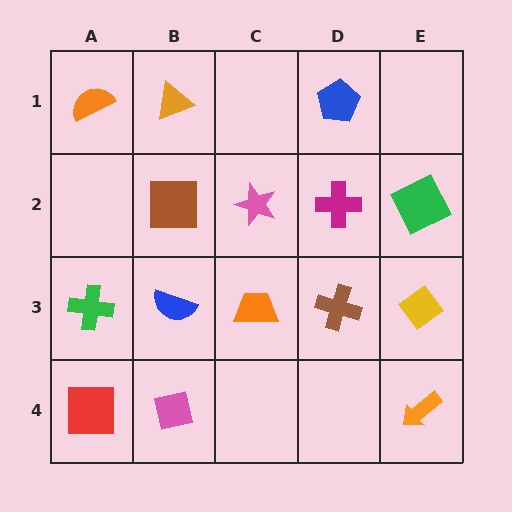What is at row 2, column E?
A green square.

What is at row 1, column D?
A blue pentagon.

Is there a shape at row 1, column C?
No, that cell is empty.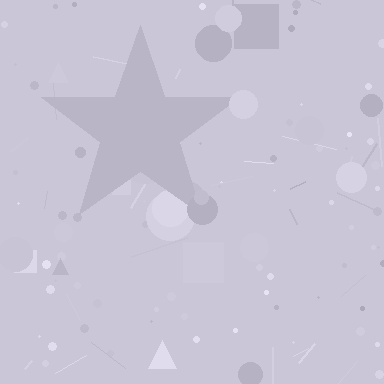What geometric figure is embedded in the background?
A star is embedded in the background.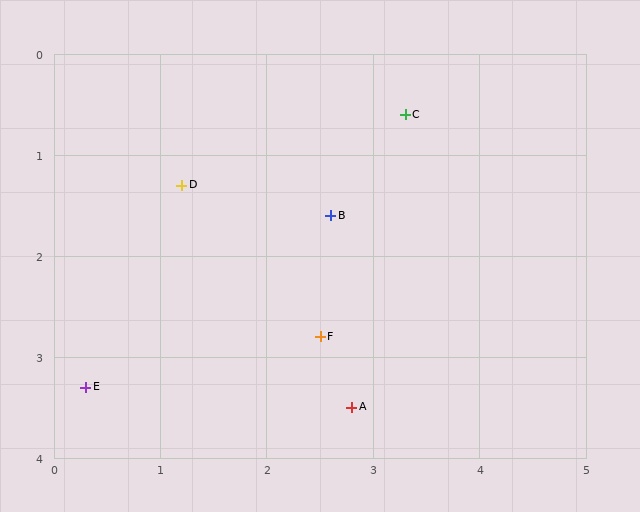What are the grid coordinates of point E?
Point E is at approximately (0.3, 3.3).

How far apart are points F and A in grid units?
Points F and A are about 0.8 grid units apart.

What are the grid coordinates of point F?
Point F is at approximately (2.5, 2.8).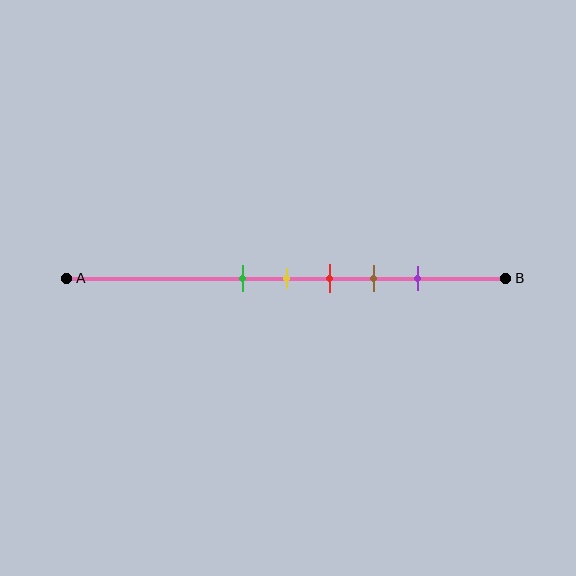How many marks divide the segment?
There are 5 marks dividing the segment.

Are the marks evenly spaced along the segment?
Yes, the marks are approximately evenly spaced.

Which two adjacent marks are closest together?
The green and yellow marks are the closest adjacent pair.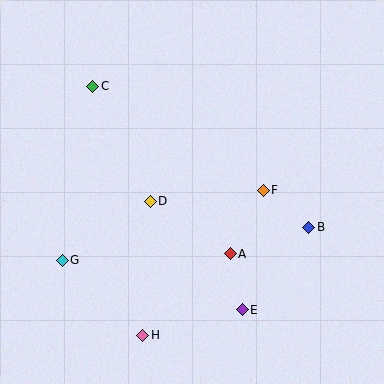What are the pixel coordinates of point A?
Point A is at (230, 254).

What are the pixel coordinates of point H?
Point H is at (143, 335).